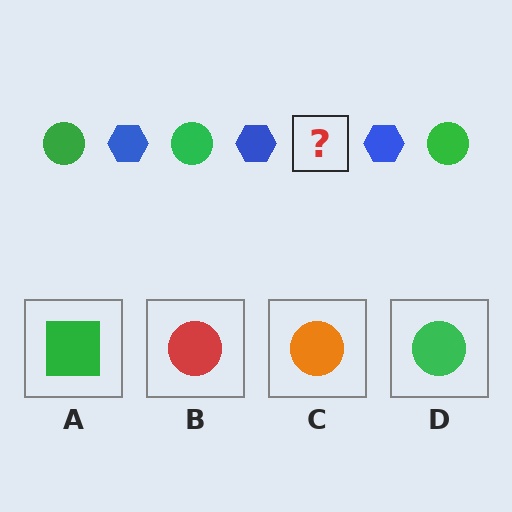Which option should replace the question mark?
Option D.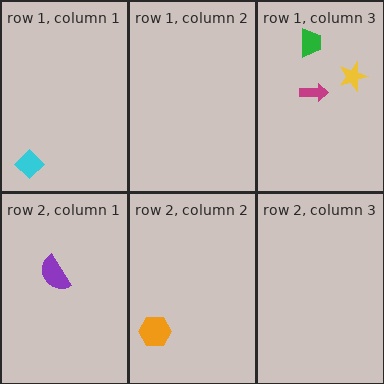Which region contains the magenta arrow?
The row 1, column 3 region.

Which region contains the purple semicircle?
The row 2, column 1 region.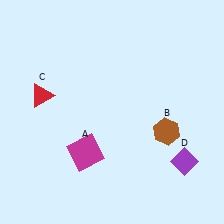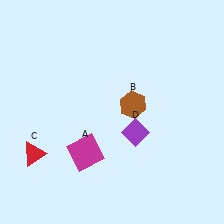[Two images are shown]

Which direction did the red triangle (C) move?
The red triangle (C) moved down.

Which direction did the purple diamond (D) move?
The purple diamond (D) moved left.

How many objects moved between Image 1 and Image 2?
3 objects moved between the two images.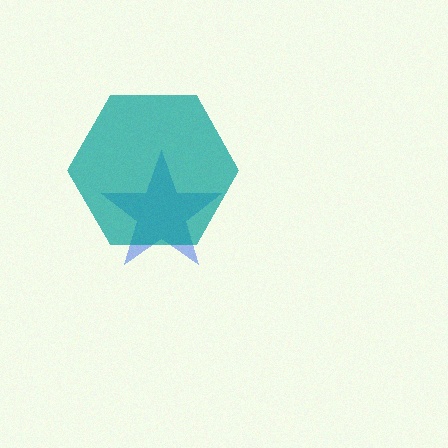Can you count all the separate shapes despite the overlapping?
Yes, there are 2 separate shapes.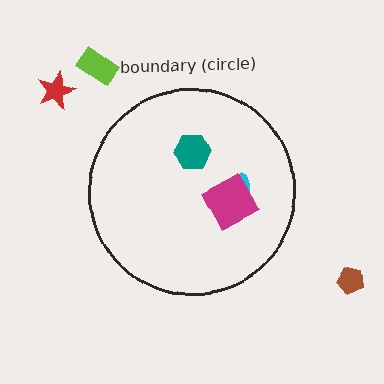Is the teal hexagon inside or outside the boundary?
Inside.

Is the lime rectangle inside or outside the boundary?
Outside.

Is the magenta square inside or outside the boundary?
Inside.